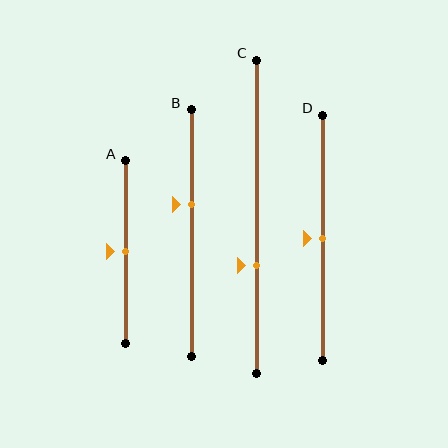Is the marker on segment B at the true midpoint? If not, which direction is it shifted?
No, the marker on segment B is shifted upward by about 12% of the segment length.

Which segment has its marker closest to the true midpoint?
Segment A has its marker closest to the true midpoint.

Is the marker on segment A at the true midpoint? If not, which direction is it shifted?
Yes, the marker on segment A is at the true midpoint.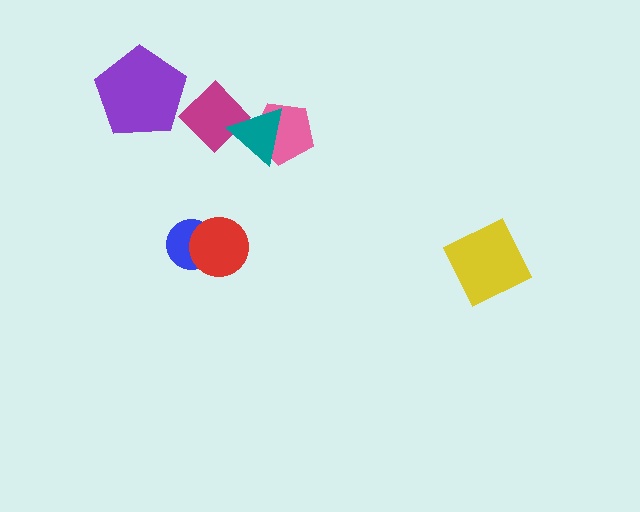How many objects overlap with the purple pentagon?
0 objects overlap with the purple pentagon.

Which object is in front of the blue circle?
The red circle is in front of the blue circle.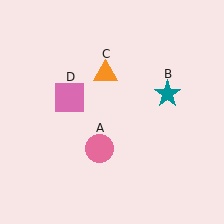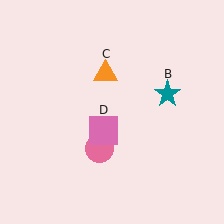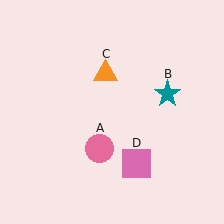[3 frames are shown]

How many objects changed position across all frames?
1 object changed position: pink square (object D).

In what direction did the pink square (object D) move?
The pink square (object D) moved down and to the right.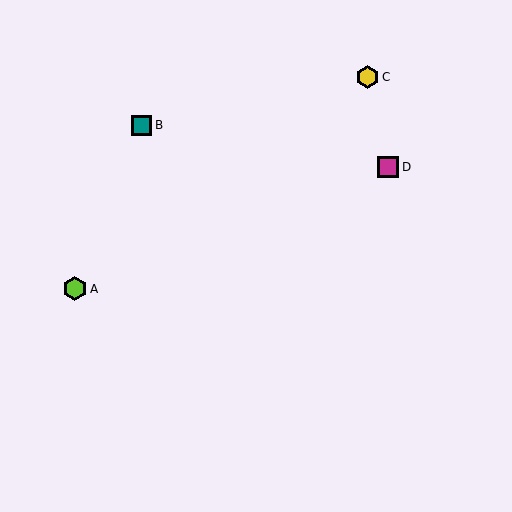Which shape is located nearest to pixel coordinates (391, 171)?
The magenta square (labeled D) at (388, 167) is nearest to that location.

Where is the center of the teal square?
The center of the teal square is at (142, 125).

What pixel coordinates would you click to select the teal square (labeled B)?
Click at (142, 125) to select the teal square B.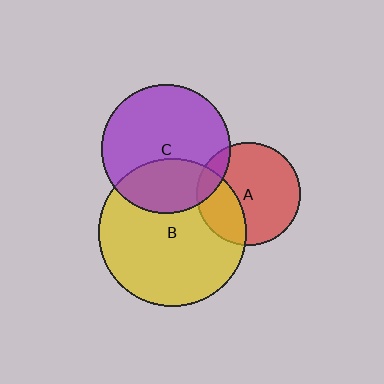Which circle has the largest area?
Circle B (yellow).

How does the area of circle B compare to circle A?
Approximately 2.1 times.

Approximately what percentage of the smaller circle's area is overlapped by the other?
Approximately 30%.